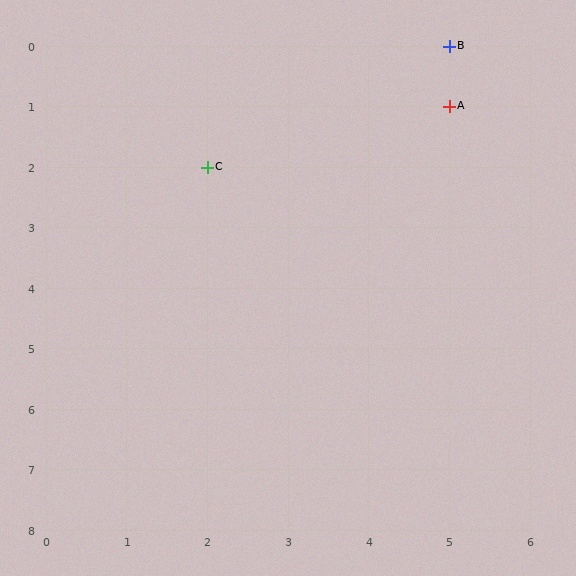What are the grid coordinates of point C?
Point C is at grid coordinates (2, 2).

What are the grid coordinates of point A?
Point A is at grid coordinates (5, 1).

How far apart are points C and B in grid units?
Points C and B are 3 columns and 2 rows apart (about 3.6 grid units diagonally).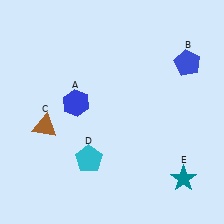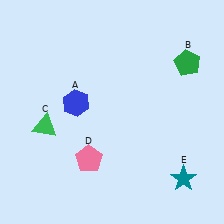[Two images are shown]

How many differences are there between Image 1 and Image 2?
There are 3 differences between the two images.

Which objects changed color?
B changed from blue to green. C changed from brown to green. D changed from cyan to pink.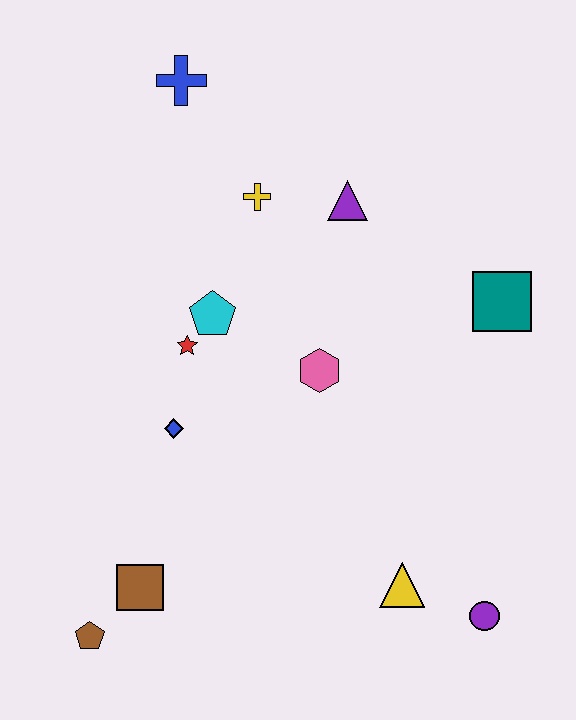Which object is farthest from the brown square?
The blue cross is farthest from the brown square.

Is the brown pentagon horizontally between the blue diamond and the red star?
No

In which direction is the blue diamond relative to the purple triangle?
The blue diamond is below the purple triangle.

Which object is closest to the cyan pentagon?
The red star is closest to the cyan pentagon.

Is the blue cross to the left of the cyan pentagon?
Yes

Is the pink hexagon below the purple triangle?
Yes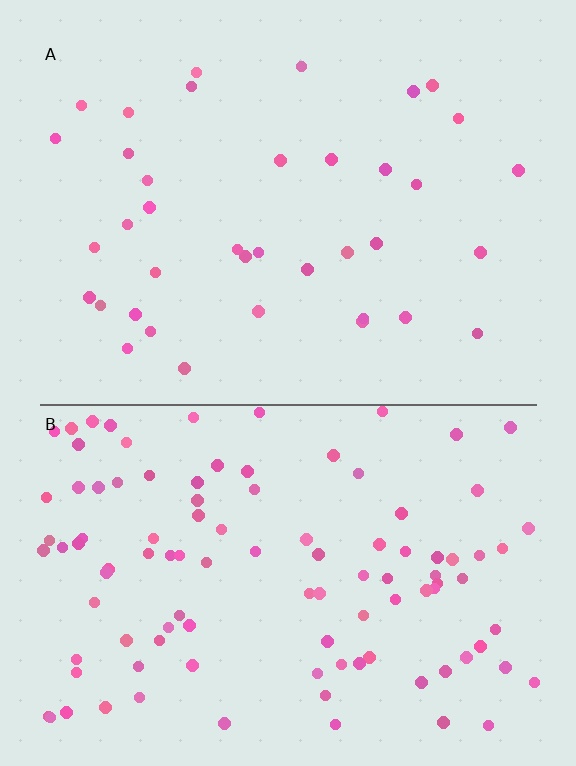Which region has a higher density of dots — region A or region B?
B (the bottom).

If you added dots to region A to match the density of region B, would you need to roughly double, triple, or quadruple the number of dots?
Approximately triple.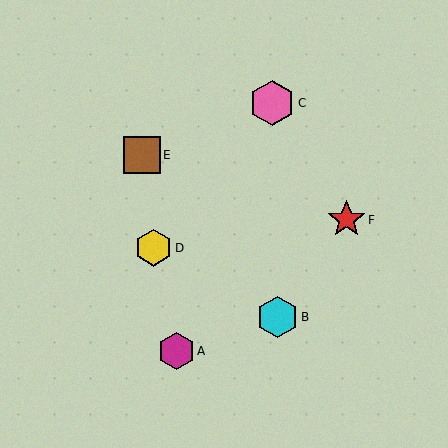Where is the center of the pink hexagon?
The center of the pink hexagon is at (272, 103).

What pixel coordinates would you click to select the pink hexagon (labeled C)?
Click at (272, 103) to select the pink hexagon C.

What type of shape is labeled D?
Shape D is a yellow hexagon.